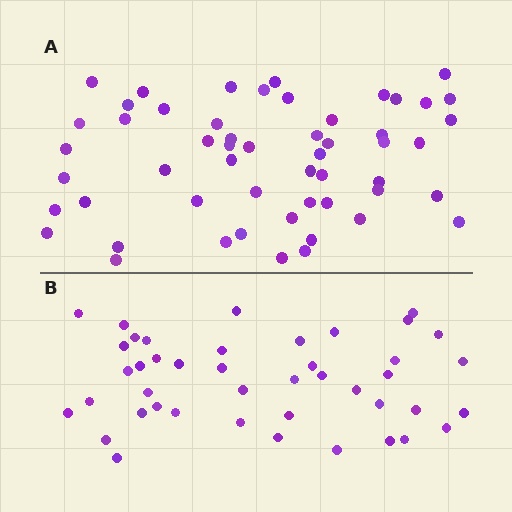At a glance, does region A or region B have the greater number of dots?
Region A (the top region) has more dots.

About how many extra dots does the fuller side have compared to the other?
Region A has roughly 12 or so more dots than region B.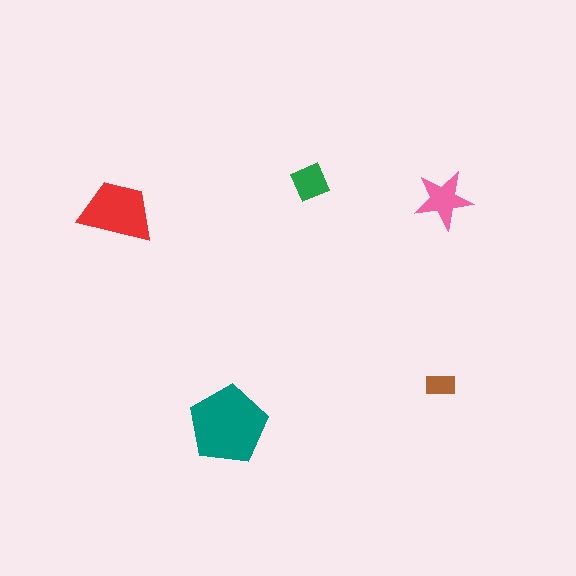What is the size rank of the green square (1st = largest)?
4th.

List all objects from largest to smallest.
The teal pentagon, the red trapezoid, the pink star, the green square, the brown rectangle.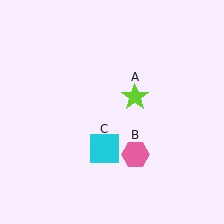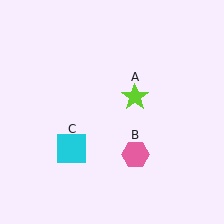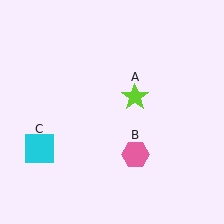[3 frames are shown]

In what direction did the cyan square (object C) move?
The cyan square (object C) moved left.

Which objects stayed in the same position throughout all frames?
Lime star (object A) and pink hexagon (object B) remained stationary.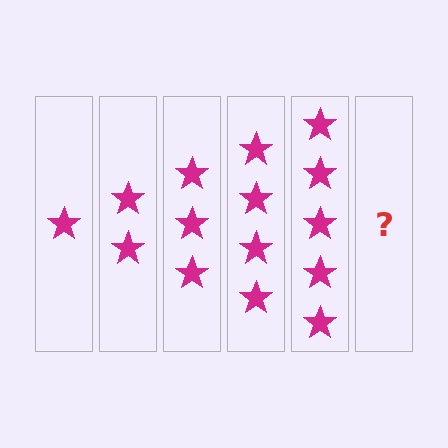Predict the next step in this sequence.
The next step is 6 stars.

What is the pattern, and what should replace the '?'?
The pattern is that each step adds one more star. The '?' should be 6 stars.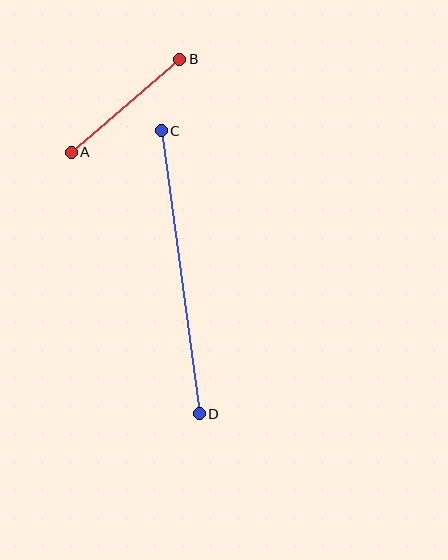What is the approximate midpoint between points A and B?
The midpoint is at approximately (125, 106) pixels.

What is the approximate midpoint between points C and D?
The midpoint is at approximately (180, 272) pixels.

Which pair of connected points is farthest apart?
Points C and D are farthest apart.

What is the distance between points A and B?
The distance is approximately 143 pixels.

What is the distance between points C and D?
The distance is approximately 286 pixels.